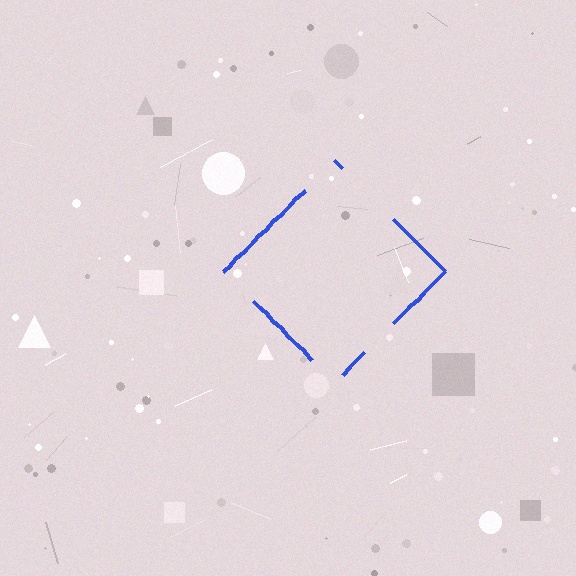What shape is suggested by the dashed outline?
The dashed outline suggests a diamond.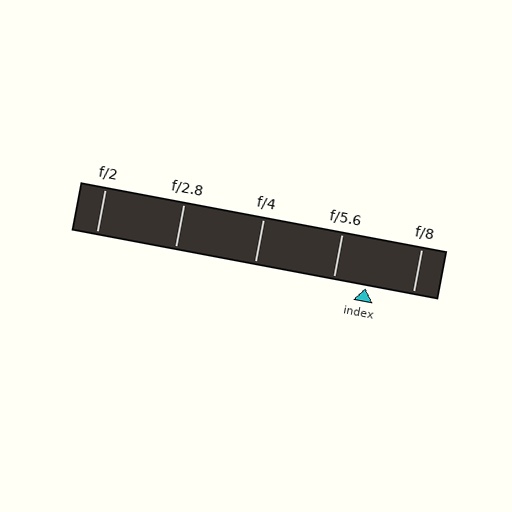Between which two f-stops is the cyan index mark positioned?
The index mark is between f/5.6 and f/8.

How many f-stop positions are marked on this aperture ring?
There are 5 f-stop positions marked.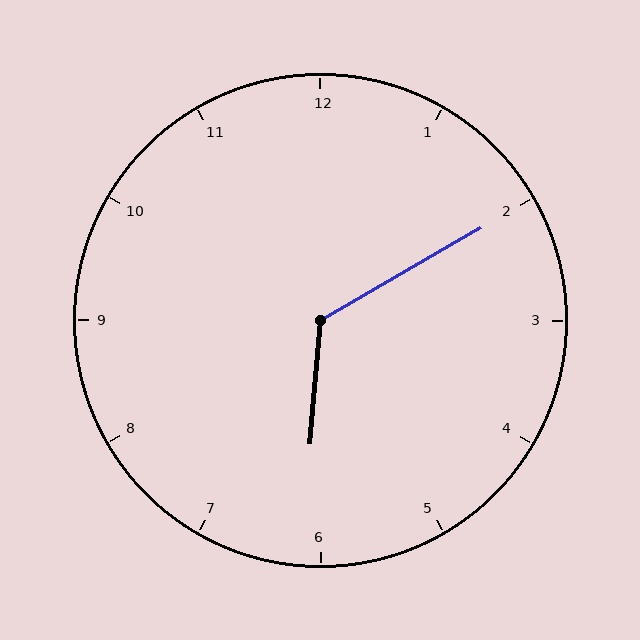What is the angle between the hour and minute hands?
Approximately 125 degrees.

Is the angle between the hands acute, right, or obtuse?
It is obtuse.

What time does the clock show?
6:10.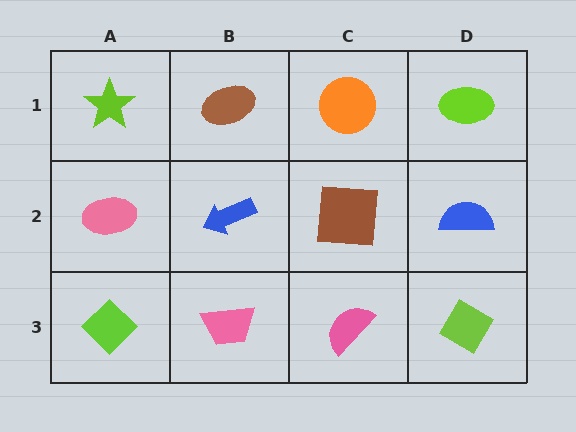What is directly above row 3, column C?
A brown square.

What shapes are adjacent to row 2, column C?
An orange circle (row 1, column C), a pink semicircle (row 3, column C), a blue arrow (row 2, column B), a blue semicircle (row 2, column D).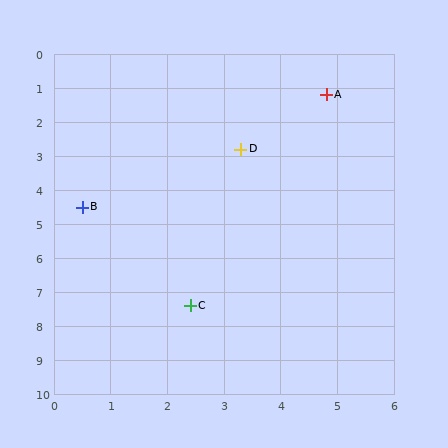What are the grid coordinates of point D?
Point D is at approximately (3.3, 2.8).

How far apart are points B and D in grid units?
Points B and D are about 3.3 grid units apart.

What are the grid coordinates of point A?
Point A is at approximately (4.8, 1.2).